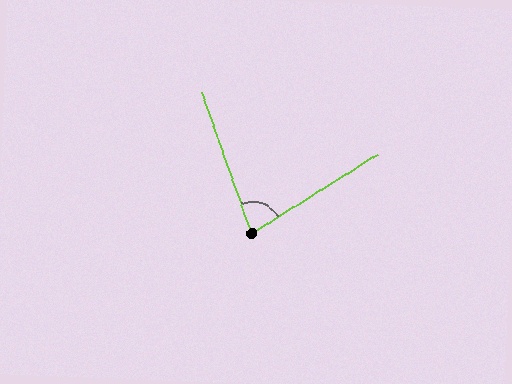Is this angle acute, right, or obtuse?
It is acute.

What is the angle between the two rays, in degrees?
Approximately 77 degrees.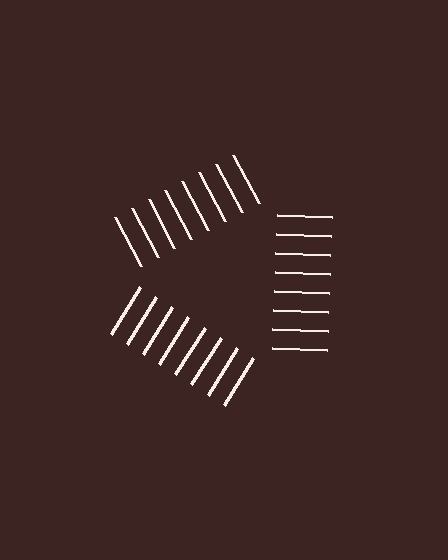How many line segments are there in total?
24 — 8 along each of the 3 edges.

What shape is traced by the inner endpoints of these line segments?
An illusory triangle — the line segments terminate on its edges but no continuous stroke is drawn.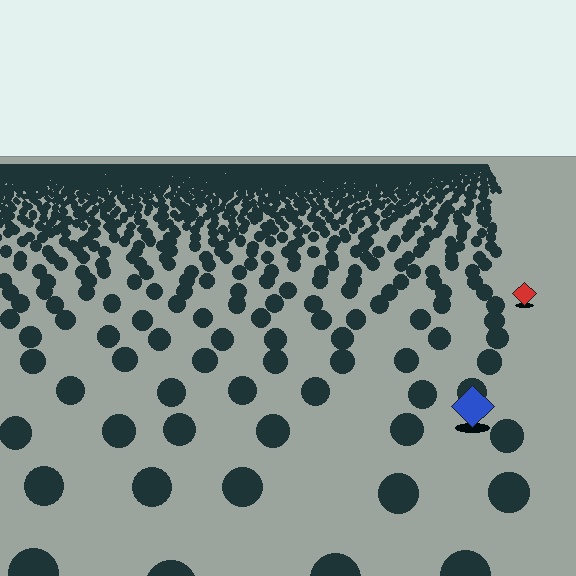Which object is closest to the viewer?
The blue diamond is closest. The texture marks near it are larger and more spread out.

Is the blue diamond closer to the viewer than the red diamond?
Yes. The blue diamond is closer — you can tell from the texture gradient: the ground texture is coarser near it.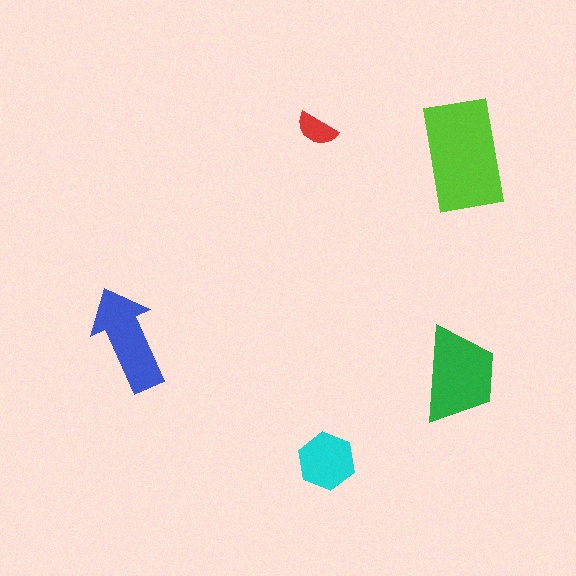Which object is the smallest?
The red semicircle.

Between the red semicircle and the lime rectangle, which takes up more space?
The lime rectangle.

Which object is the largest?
The lime rectangle.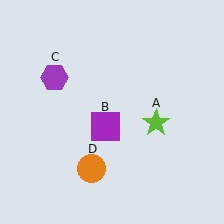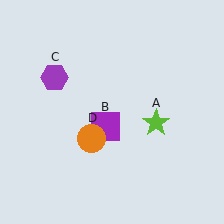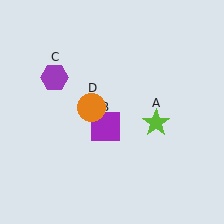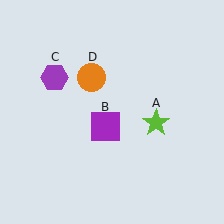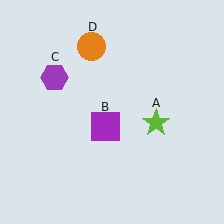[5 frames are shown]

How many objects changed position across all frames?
1 object changed position: orange circle (object D).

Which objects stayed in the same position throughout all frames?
Lime star (object A) and purple square (object B) and purple hexagon (object C) remained stationary.